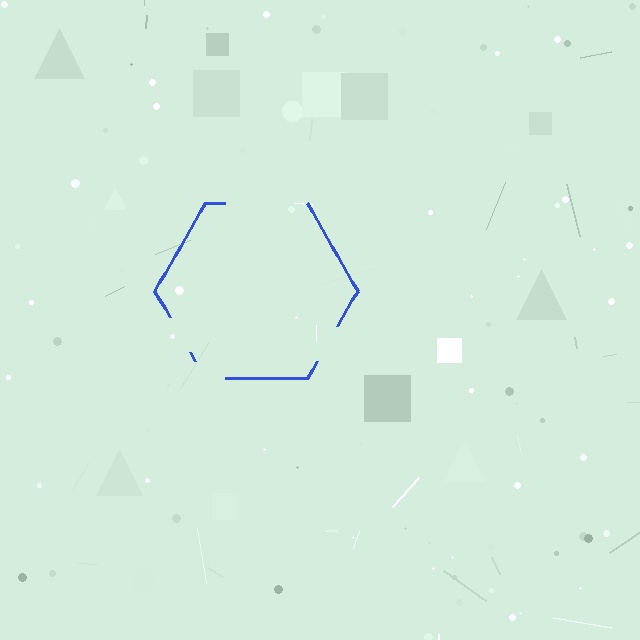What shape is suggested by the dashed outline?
The dashed outline suggests a hexagon.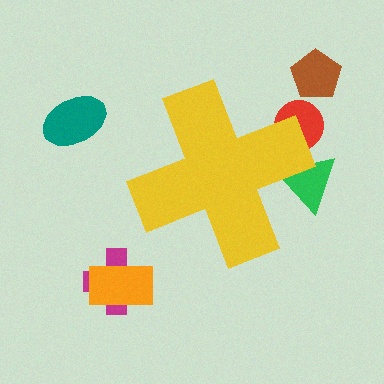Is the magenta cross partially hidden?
No, the magenta cross is fully visible.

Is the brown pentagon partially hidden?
No, the brown pentagon is fully visible.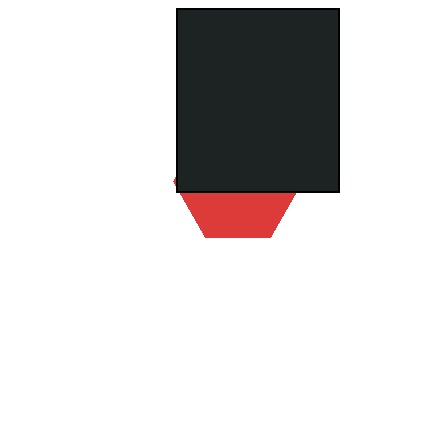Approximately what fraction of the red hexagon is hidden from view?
Roughly 63% of the red hexagon is hidden behind the black rectangle.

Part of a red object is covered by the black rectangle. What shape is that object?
It is a hexagon.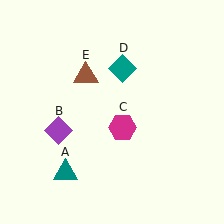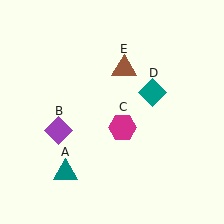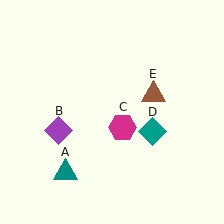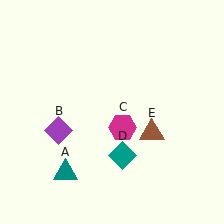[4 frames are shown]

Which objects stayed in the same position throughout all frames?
Teal triangle (object A) and purple diamond (object B) and magenta hexagon (object C) remained stationary.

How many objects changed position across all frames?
2 objects changed position: teal diamond (object D), brown triangle (object E).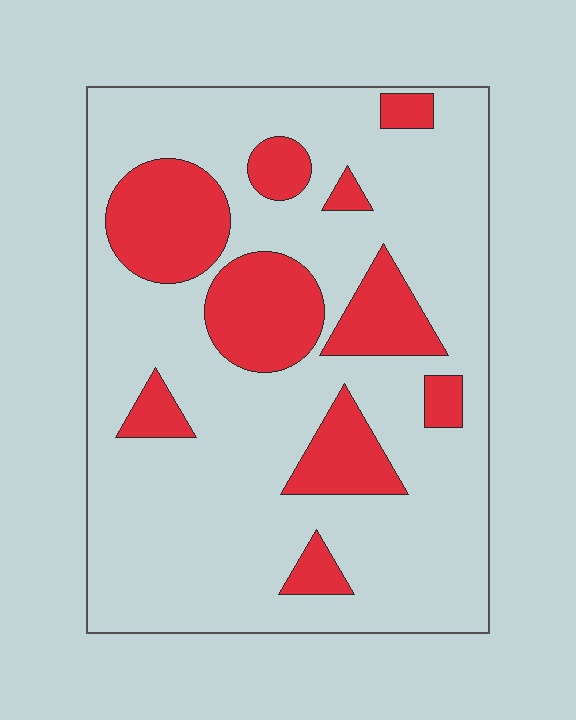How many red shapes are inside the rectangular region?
10.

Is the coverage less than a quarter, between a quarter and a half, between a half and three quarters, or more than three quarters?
Less than a quarter.